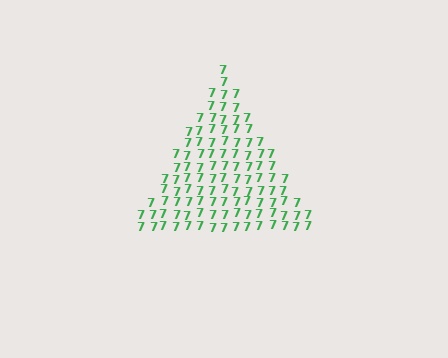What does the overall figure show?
The overall figure shows a triangle.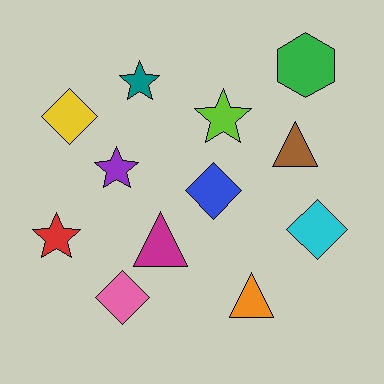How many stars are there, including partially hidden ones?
There are 4 stars.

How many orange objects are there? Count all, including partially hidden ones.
There is 1 orange object.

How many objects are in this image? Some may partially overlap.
There are 12 objects.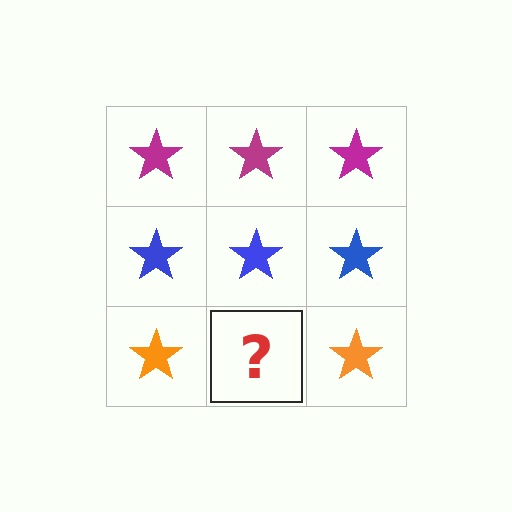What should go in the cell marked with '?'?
The missing cell should contain an orange star.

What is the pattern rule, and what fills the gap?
The rule is that each row has a consistent color. The gap should be filled with an orange star.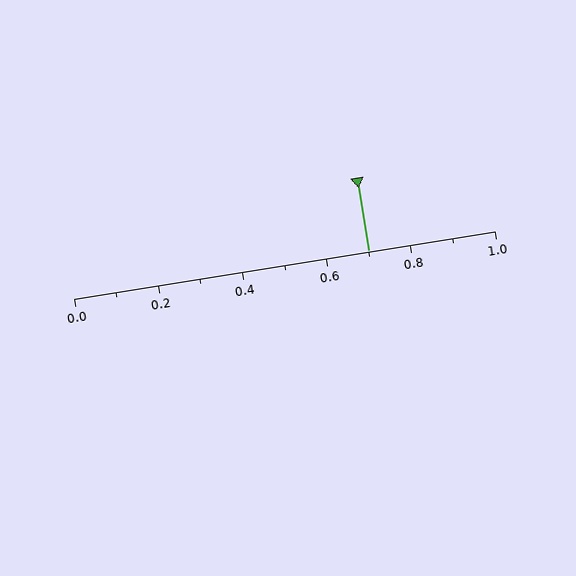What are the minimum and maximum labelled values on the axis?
The axis runs from 0.0 to 1.0.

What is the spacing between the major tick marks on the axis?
The major ticks are spaced 0.2 apart.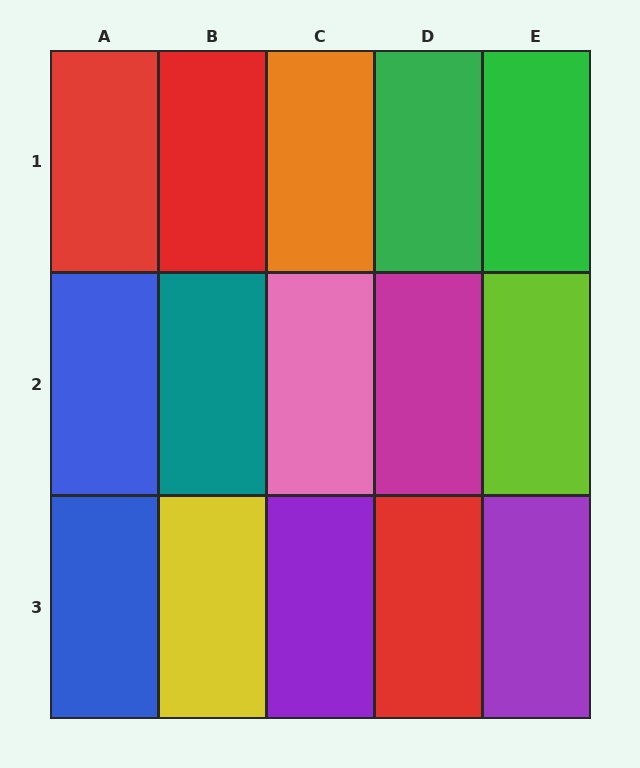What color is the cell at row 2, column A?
Blue.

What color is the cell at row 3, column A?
Blue.